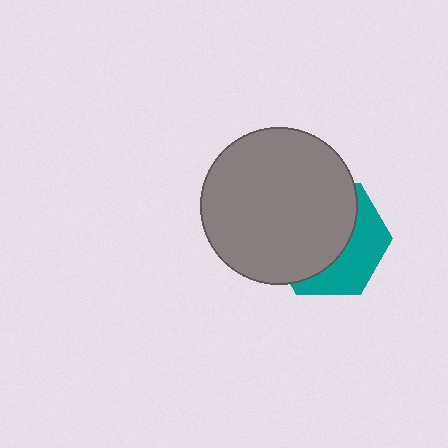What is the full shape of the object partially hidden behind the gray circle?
The partially hidden object is a teal hexagon.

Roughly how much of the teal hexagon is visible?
A small part of it is visible (roughly 38%).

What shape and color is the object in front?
The object in front is a gray circle.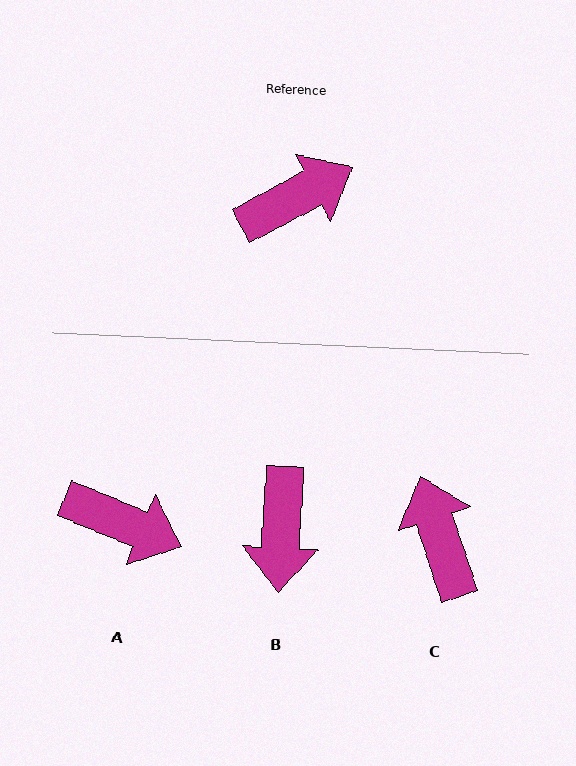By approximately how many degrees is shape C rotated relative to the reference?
Approximately 80 degrees counter-clockwise.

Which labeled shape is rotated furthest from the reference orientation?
B, about 121 degrees away.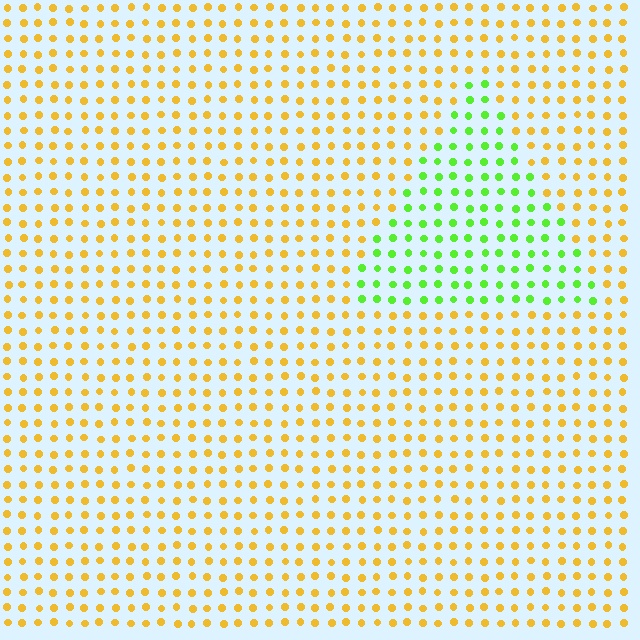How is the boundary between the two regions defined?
The boundary is defined purely by a slight shift in hue (about 63 degrees). Spacing, size, and orientation are identical on both sides.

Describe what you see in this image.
The image is filled with small yellow elements in a uniform arrangement. A triangle-shaped region is visible where the elements are tinted to a slightly different hue, forming a subtle color boundary.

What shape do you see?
I see a triangle.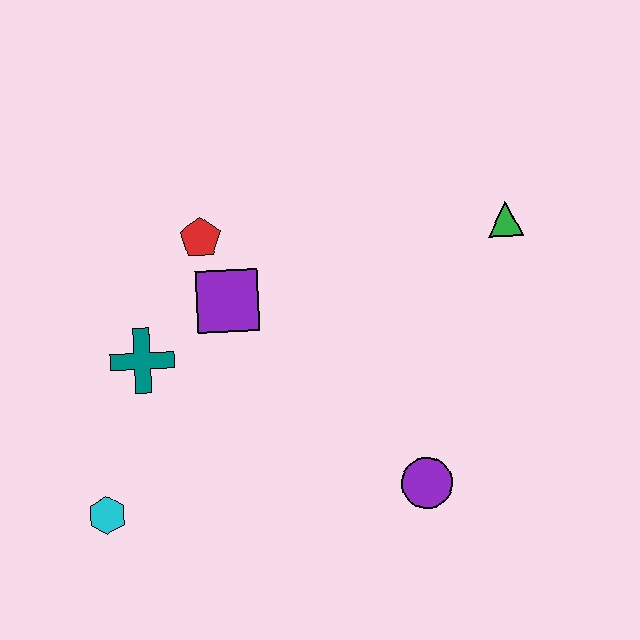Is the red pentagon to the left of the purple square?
Yes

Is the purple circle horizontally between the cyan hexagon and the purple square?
No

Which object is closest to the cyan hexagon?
The teal cross is closest to the cyan hexagon.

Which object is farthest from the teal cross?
The green triangle is farthest from the teal cross.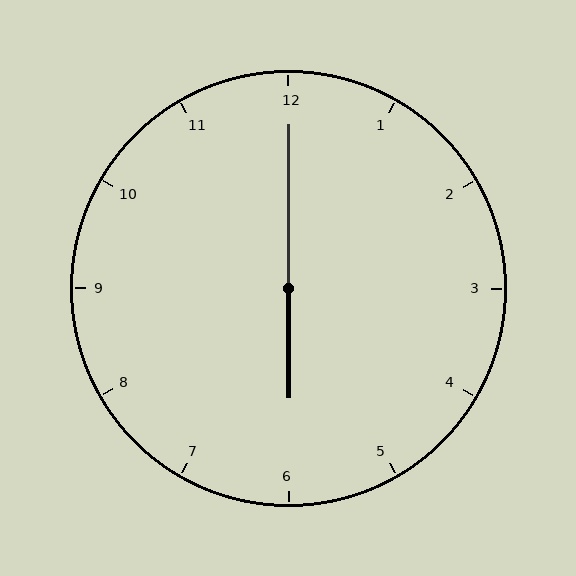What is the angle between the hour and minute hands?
Approximately 180 degrees.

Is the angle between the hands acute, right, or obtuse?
It is obtuse.